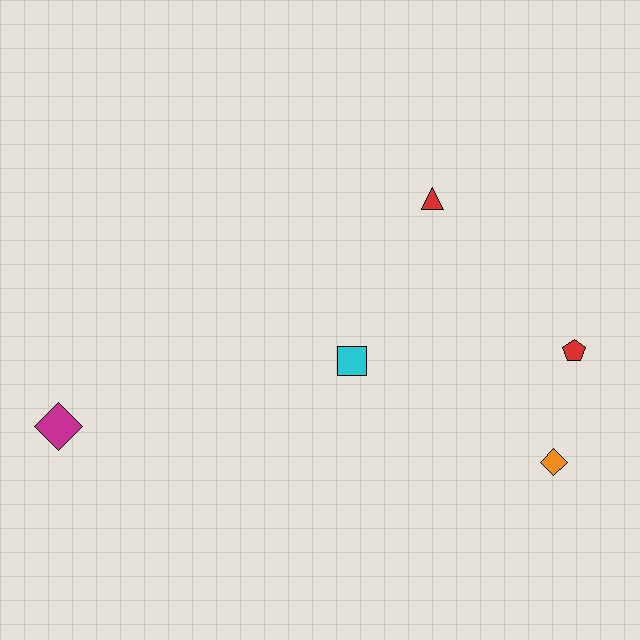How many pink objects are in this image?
There are no pink objects.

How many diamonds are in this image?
There are 2 diamonds.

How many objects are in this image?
There are 5 objects.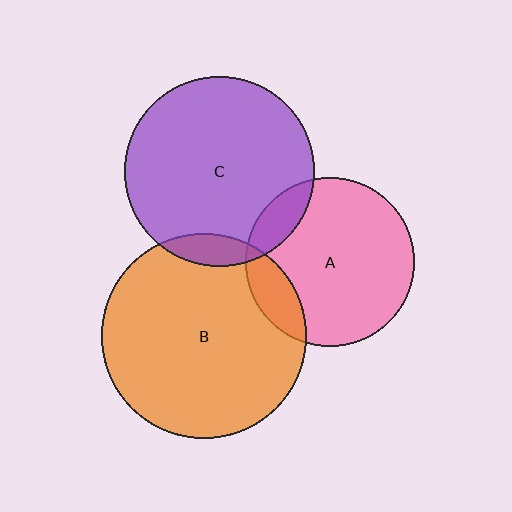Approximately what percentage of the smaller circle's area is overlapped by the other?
Approximately 10%.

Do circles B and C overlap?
Yes.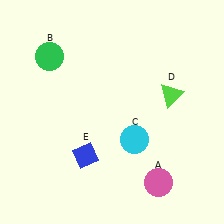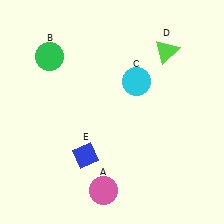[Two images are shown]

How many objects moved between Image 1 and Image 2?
3 objects moved between the two images.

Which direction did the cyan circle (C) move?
The cyan circle (C) moved up.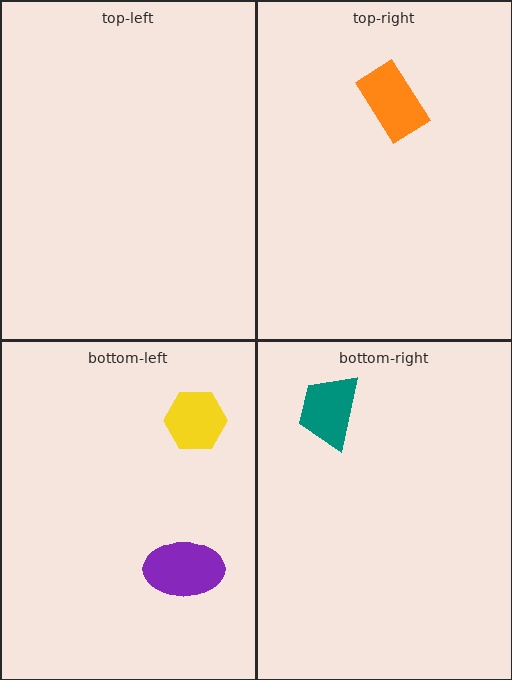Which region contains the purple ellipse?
The bottom-left region.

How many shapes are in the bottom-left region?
2.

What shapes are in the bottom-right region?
The teal trapezoid.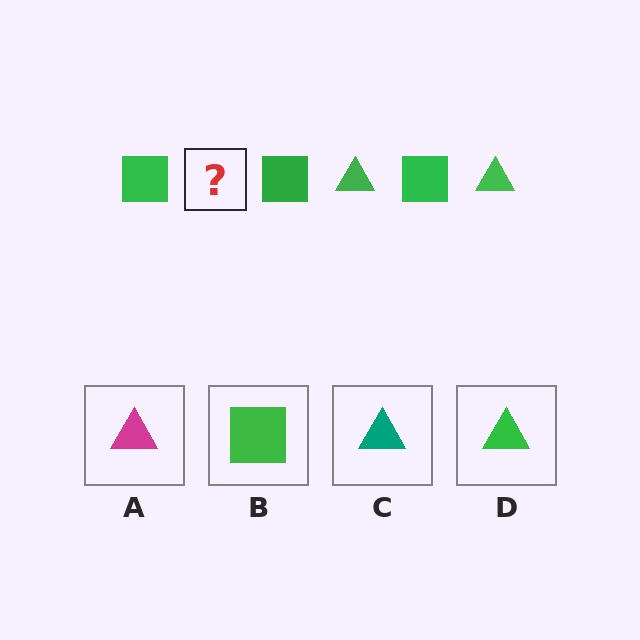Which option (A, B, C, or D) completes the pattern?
D.